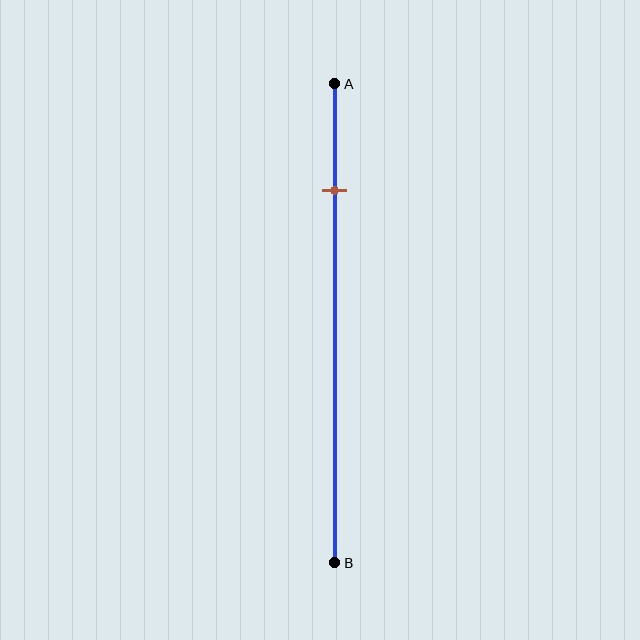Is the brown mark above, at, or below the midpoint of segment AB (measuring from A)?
The brown mark is above the midpoint of segment AB.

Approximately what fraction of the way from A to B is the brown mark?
The brown mark is approximately 20% of the way from A to B.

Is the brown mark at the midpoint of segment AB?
No, the mark is at about 20% from A, not at the 50% midpoint.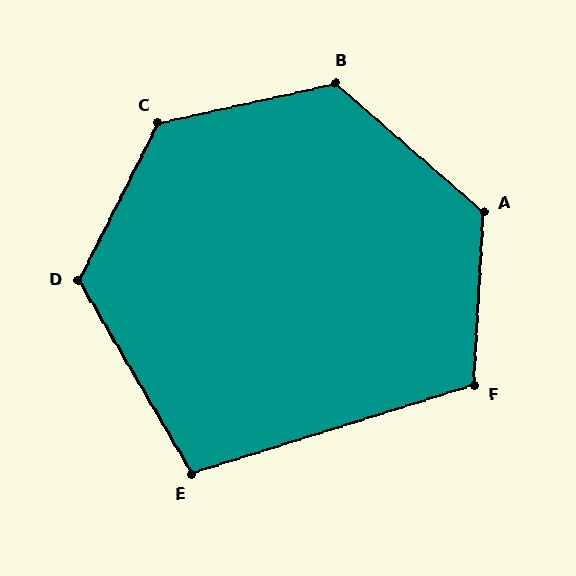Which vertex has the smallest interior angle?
E, at approximately 103 degrees.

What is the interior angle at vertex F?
Approximately 111 degrees (obtuse).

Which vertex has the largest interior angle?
C, at approximately 129 degrees.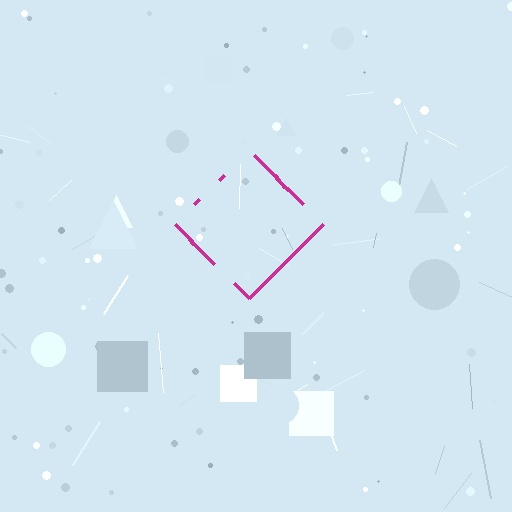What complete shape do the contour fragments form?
The contour fragments form a diamond.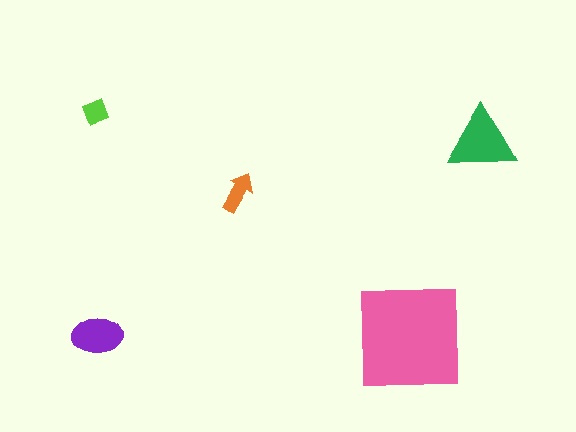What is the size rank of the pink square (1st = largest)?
1st.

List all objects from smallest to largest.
The lime diamond, the orange arrow, the purple ellipse, the green triangle, the pink square.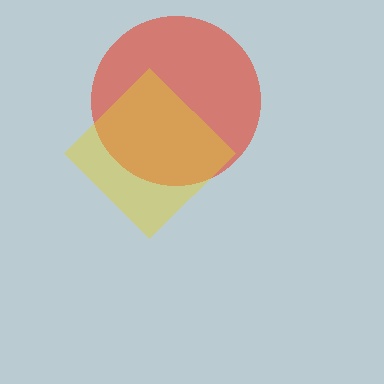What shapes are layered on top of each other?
The layered shapes are: a red circle, a yellow diamond.